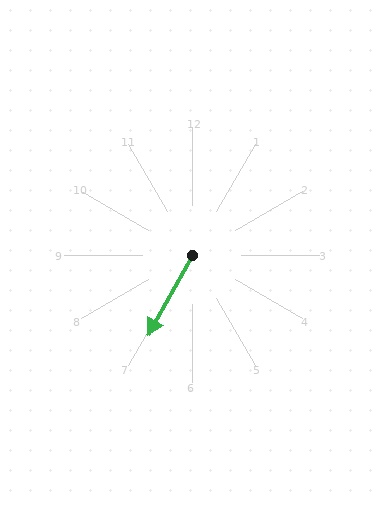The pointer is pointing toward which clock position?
Roughly 7 o'clock.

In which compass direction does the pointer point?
Southwest.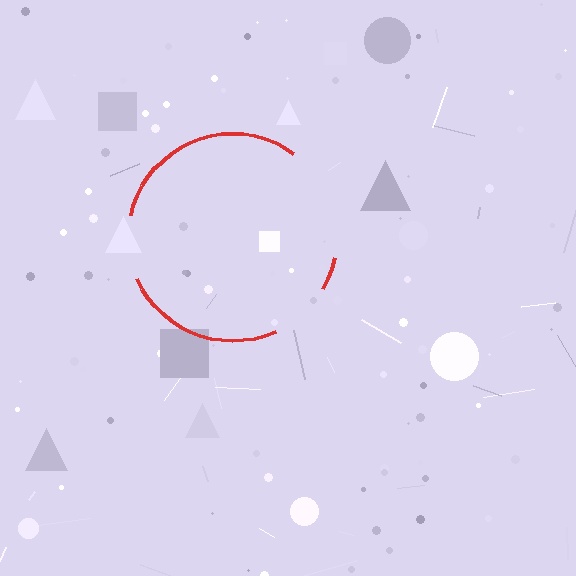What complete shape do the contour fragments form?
The contour fragments form a circle.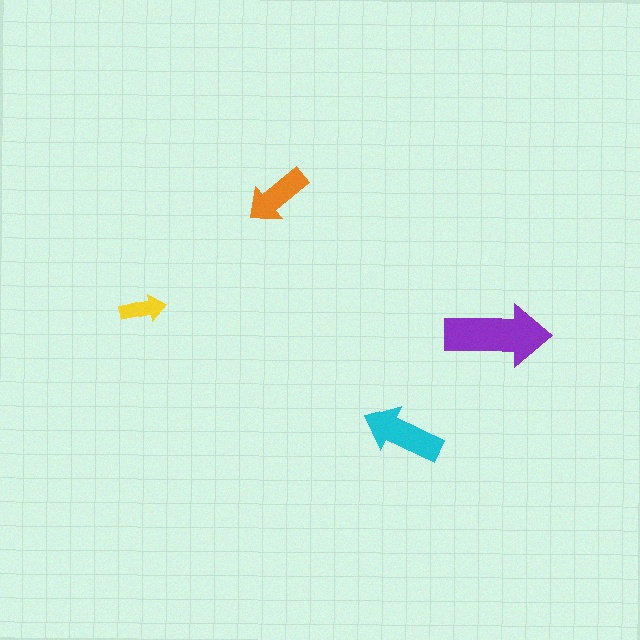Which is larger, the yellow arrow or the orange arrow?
The orange one.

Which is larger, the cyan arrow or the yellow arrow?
The cyan one.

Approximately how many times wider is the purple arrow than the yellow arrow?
About 2.5 times wider.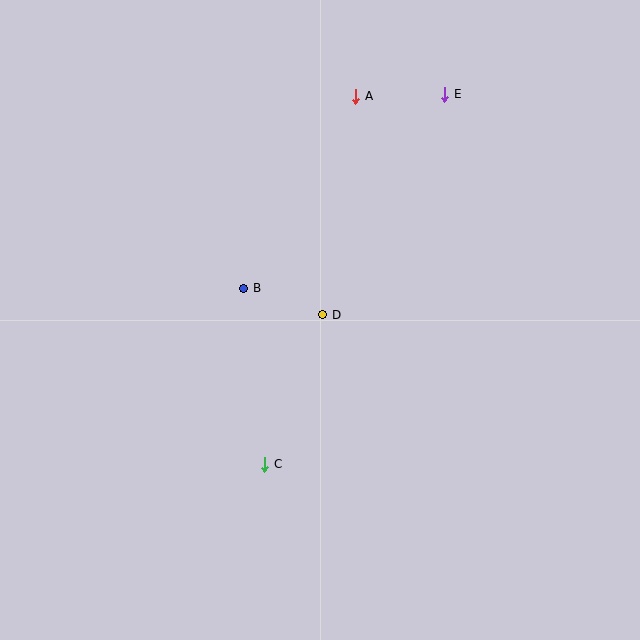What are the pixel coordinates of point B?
Point B is at (244, 288).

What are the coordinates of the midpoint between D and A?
The midpoint between D and A is at (339, 205).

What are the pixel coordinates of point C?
Point C is at (265, 464).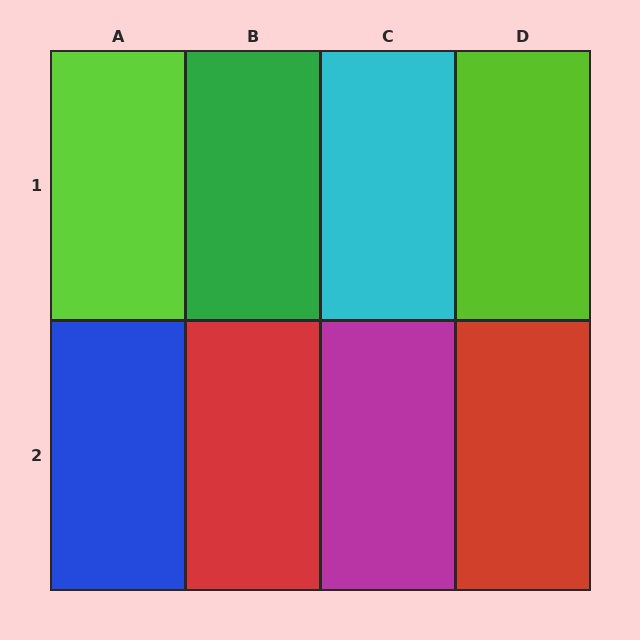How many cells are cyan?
1 cell is cyan.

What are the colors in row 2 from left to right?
Blue, red, magenta, red.